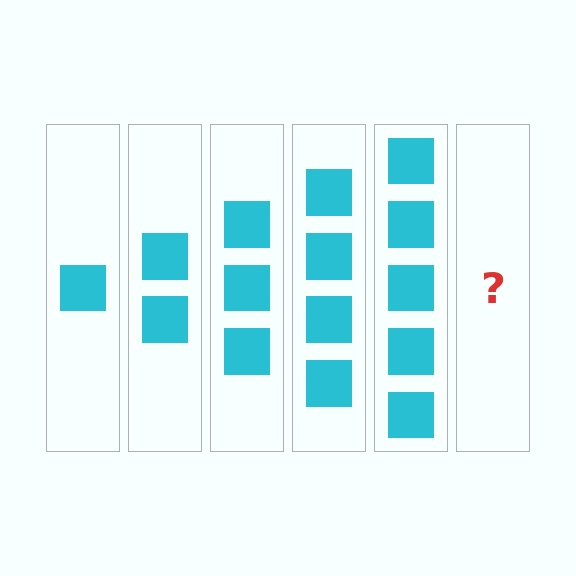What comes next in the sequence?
The next element should be 6 squares.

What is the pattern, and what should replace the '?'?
The pattern is that each step adds one more square. The '?' should be 6 squares.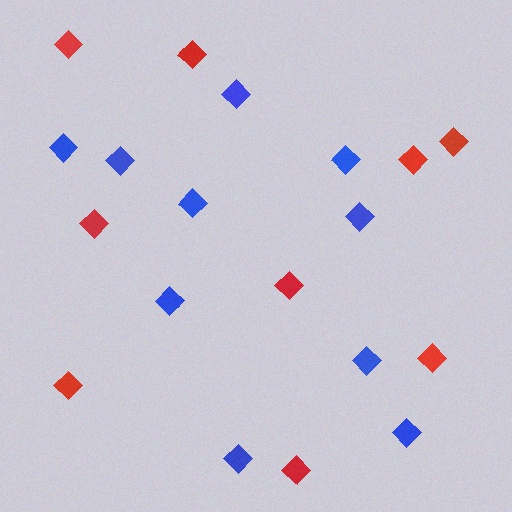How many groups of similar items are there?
There are 2 groups: one group of blue diamonds (10) and one group of red diamonds (9).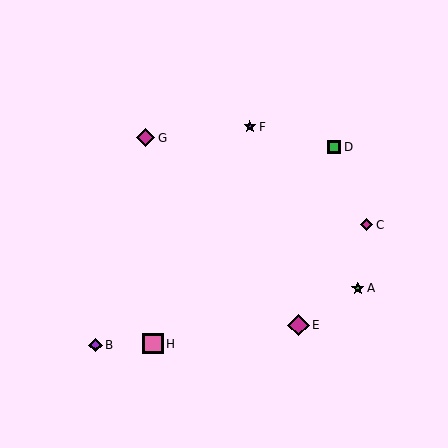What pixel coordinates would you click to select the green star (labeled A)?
Click at (358, 288) to select the green star A.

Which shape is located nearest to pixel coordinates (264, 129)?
The purple star (labeled F) at (250, 127) is nearest to that location.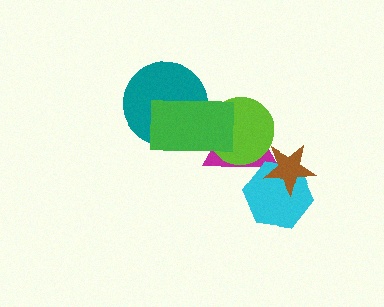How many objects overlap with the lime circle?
2 objects overlap with the lime circle.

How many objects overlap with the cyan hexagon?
2 objects overlap with the cyan hexagon.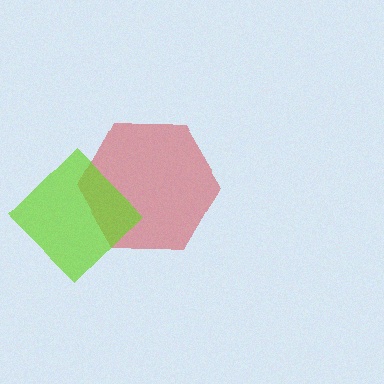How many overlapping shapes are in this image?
There are 2 overlapping shapes in the image.